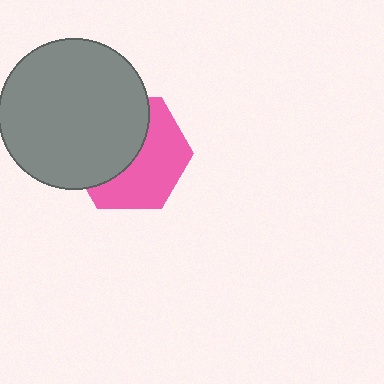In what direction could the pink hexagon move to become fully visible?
The pink hexagon could move toward the lower-right. That would shift it out from behind the gray circle entirely.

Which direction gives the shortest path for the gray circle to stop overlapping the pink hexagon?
Moving toward the upper-left gives the shortest separation.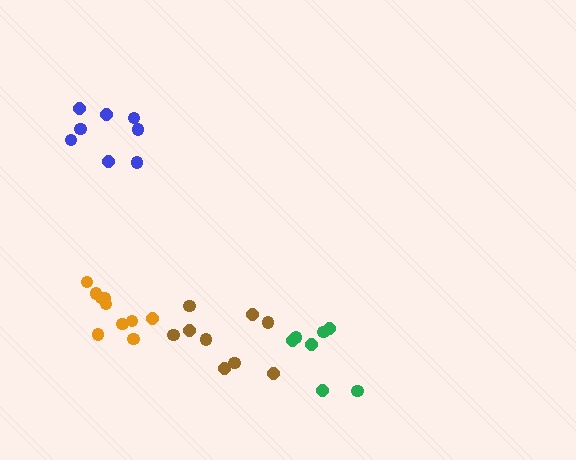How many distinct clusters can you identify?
There are 4 distinct clusters.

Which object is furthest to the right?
The green cluster is rightmost.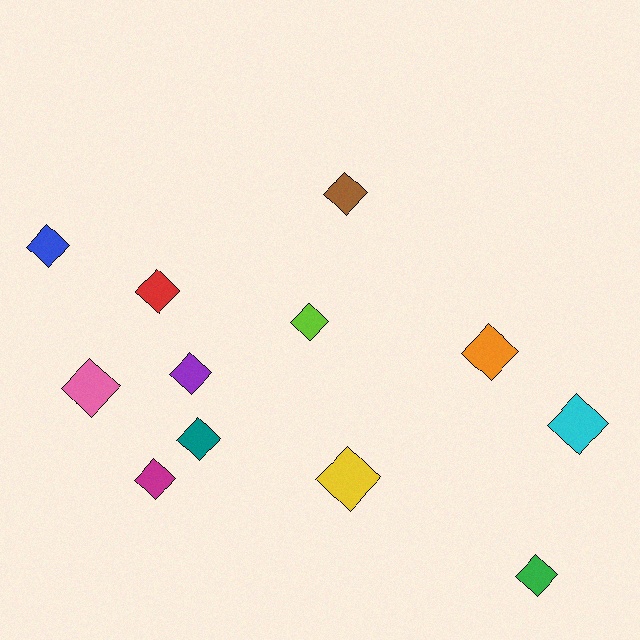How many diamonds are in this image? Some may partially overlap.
There are 12 diamonds.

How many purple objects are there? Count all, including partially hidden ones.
There is 1 purple object.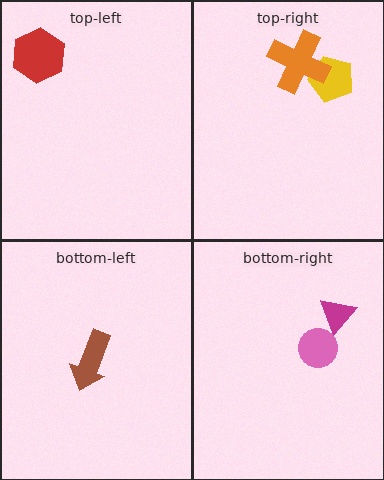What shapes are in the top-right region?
The yellow pentagon, the orange cross.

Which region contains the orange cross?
The top-right region.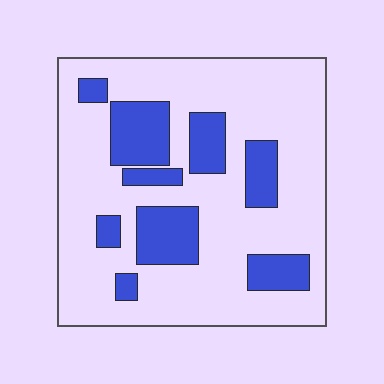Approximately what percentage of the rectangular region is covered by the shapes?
Approximately 25%.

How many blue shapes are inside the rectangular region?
9.